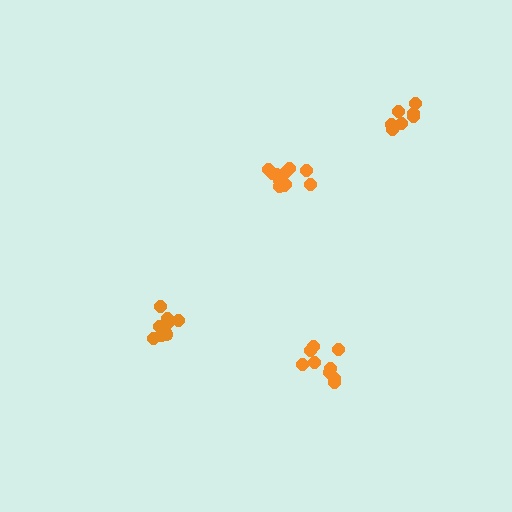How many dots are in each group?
Group 1: 7 dots, Group 2: 8 dots, Group 3: 9 dots, Group 4: 12 dots (36 total).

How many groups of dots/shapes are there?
There are 4 groups.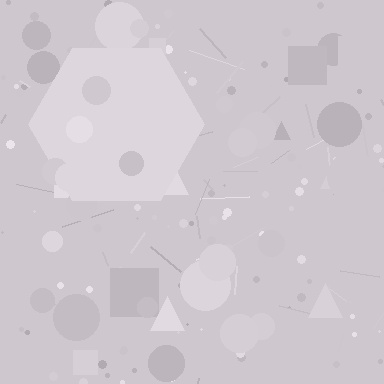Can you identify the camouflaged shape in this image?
The camouflaged shape is a hexagon.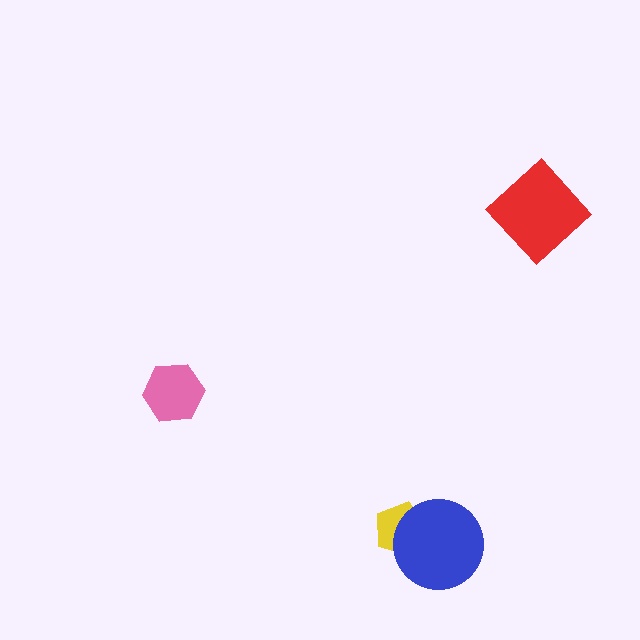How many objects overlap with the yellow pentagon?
1 object overlaps with the yellow pentagon.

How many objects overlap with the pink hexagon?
0 objects overlap with the pink hexagon.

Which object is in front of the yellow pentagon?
The blue circle is in front of the yellow pentagon.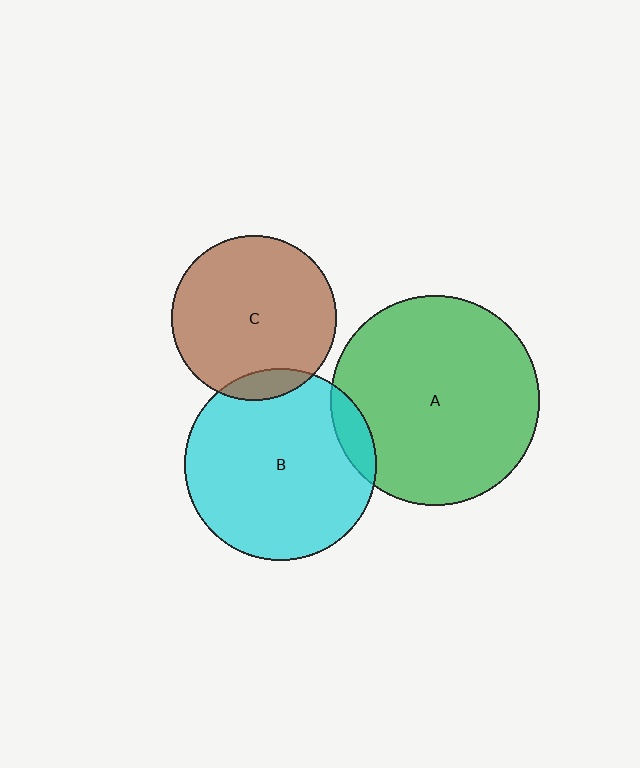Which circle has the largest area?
Circle A (green).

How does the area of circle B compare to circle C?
Approximately 1.4 times.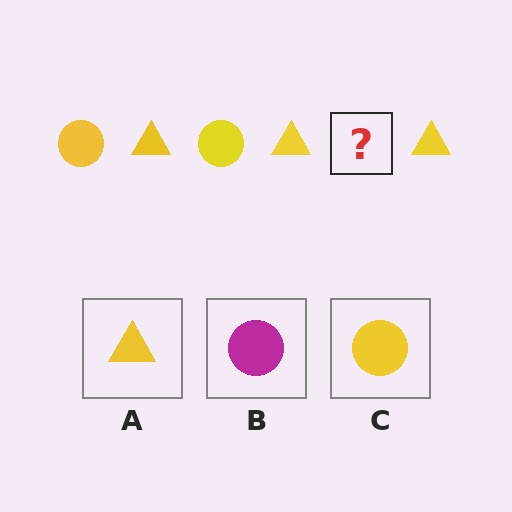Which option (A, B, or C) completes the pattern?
C.